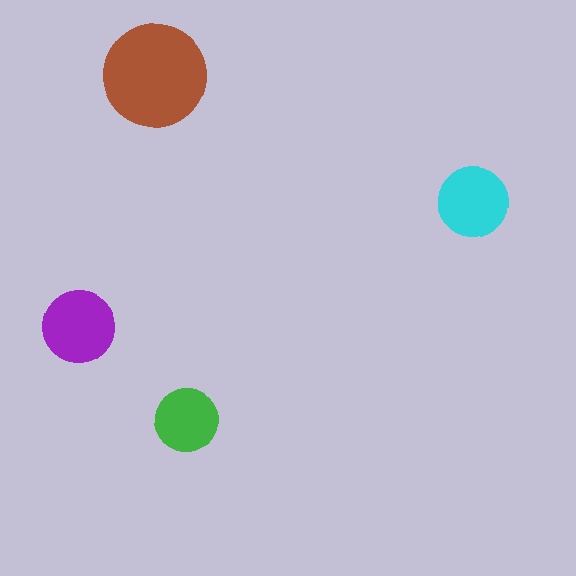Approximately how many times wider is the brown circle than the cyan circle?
About 1.5 times wider.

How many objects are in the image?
There are 4 objects in the image.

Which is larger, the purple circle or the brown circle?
The brown one.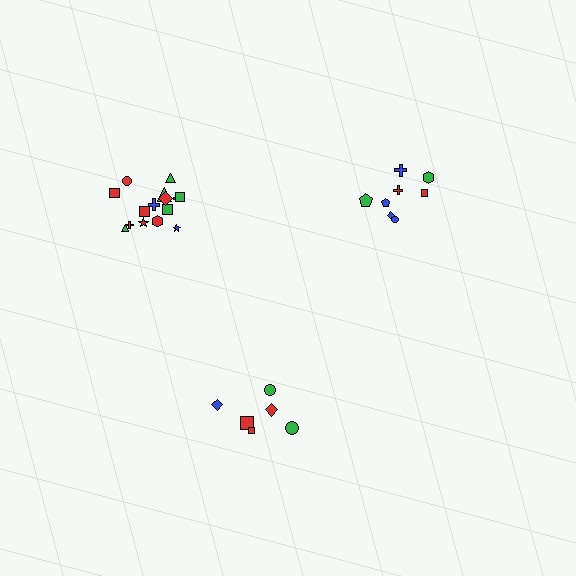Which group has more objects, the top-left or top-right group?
The top-left group.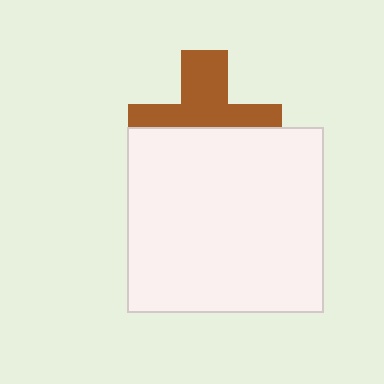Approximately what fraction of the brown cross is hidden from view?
Roughly 49% of the brown cross is hidden behind the white rectangle.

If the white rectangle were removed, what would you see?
You would see the complete brown cross.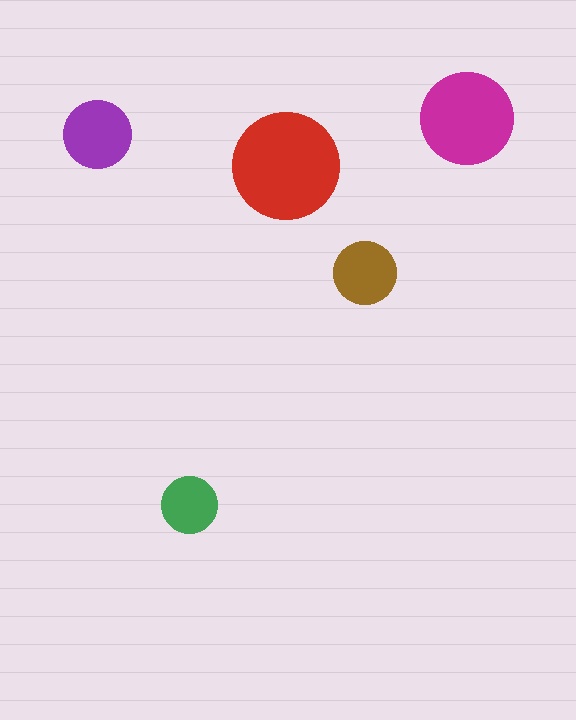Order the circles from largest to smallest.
the red one, the magenta one, the purple one, the brown one, the green one.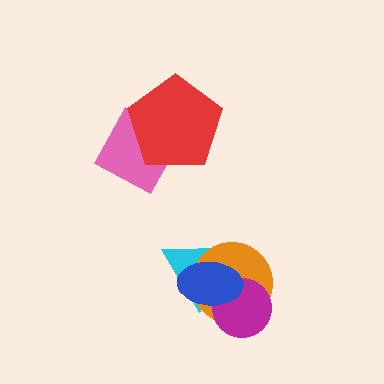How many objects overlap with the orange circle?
3 objects overlap with the orange circle.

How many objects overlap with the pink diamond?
1 object overlaps with the pink diamond.